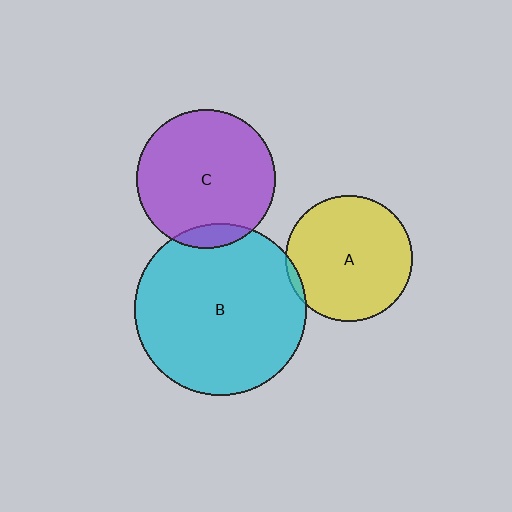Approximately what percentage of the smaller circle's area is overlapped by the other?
Approximately 10%.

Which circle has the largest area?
Circle B (cyan).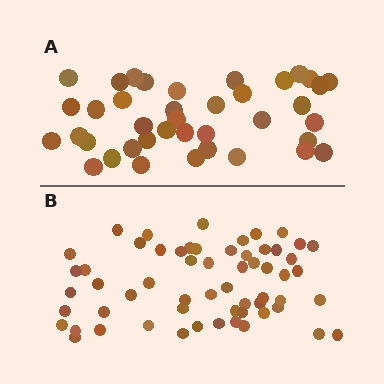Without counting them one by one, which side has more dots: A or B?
Region B (the bottom region) has more dots.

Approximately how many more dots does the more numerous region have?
Region B has approximately 20 more dots than region A.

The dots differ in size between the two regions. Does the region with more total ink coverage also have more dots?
No. Region A has more total ink coverage because its dots are larger, but region B actually contains more individual dots. Total area can be misleading — the number of items is what matters here.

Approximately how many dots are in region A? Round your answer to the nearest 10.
About 40 dots. (The exact count is 39, which rounds to 40.)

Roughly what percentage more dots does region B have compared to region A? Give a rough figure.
About 50% more.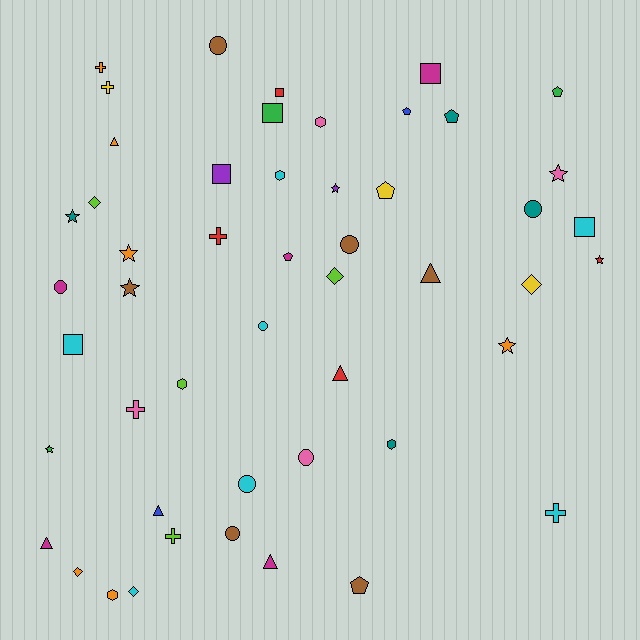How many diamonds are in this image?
There are 5 diamonds.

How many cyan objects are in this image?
There are 7 cyan objects.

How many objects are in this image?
There are 50 objects.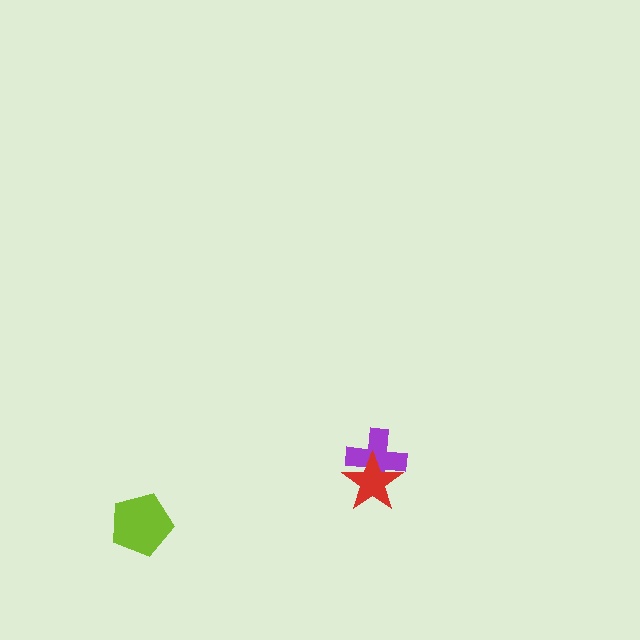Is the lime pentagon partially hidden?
No, no other shape covers it.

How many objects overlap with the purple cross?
1 object overlaps with the purple cross.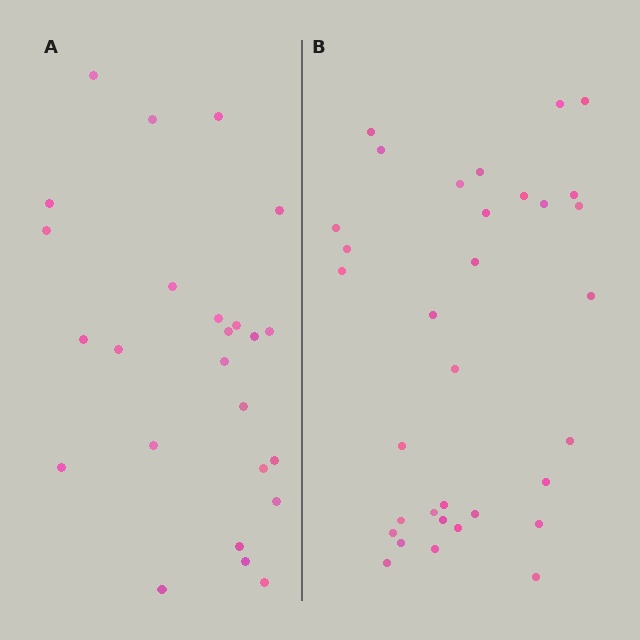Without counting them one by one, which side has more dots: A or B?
Region B (the right region) has more dots.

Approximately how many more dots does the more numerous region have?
Region B has roughly 8 or so more dots than region A.